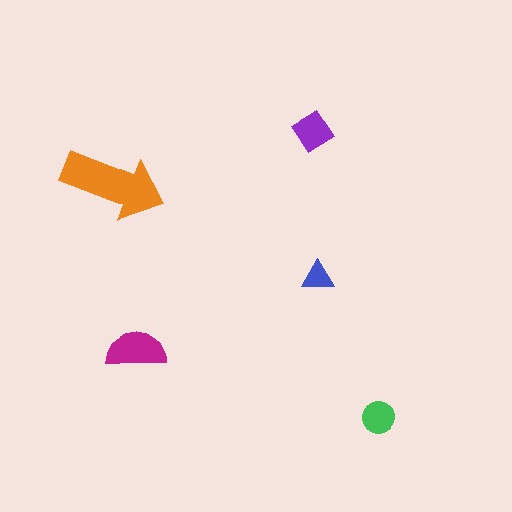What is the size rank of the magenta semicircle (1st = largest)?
2nd.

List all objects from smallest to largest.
The blue triangle, the green circle, the purple diamond, the magenta semicircle, the orange arrow.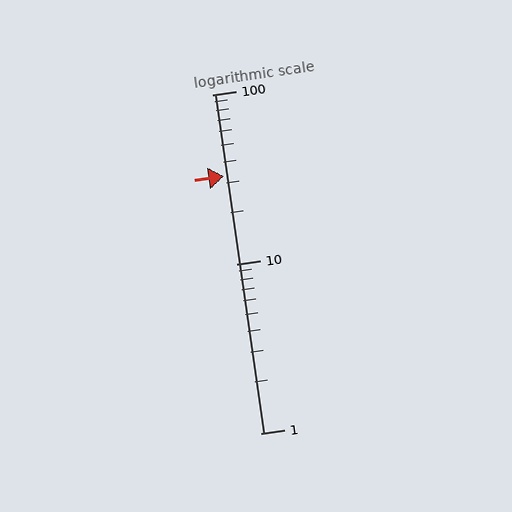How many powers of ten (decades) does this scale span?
The scale spans 2 decades, from 1 to 100.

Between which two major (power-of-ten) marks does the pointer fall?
The pointer is between 10 and 100.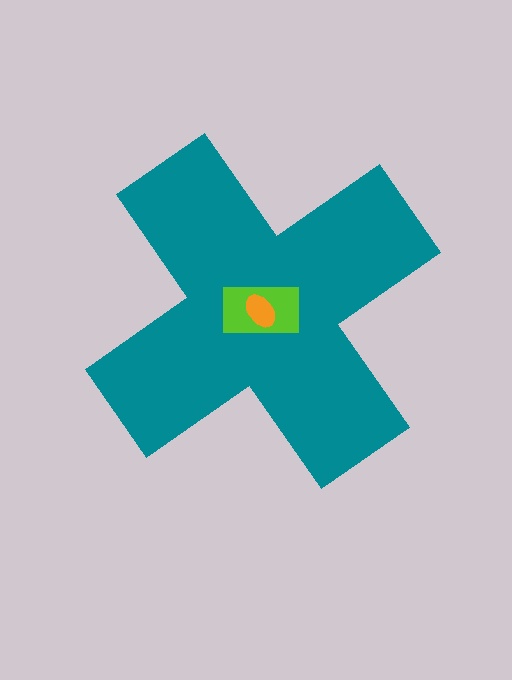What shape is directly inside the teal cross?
The lime rectangle.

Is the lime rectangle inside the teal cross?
Yes.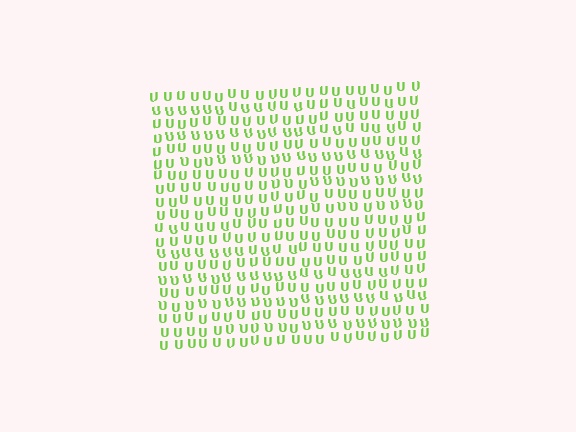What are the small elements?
The small elements are letter U's.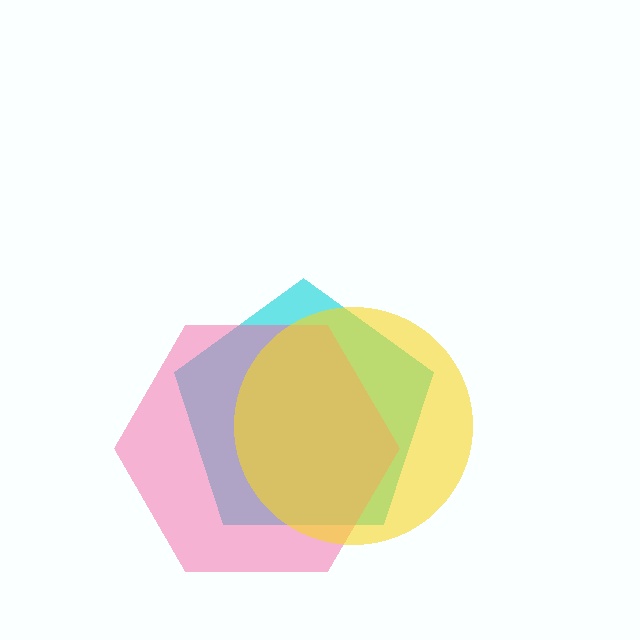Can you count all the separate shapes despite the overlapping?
Yes, there are 3 separate shapes.